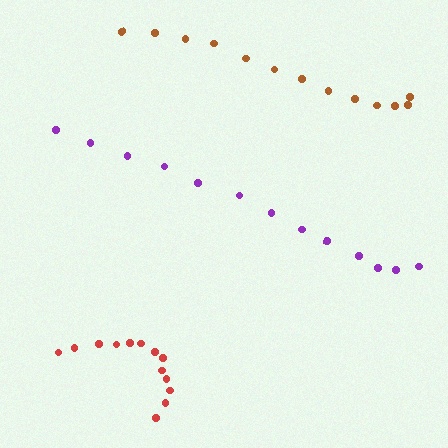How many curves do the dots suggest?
There are 3 distinct paths.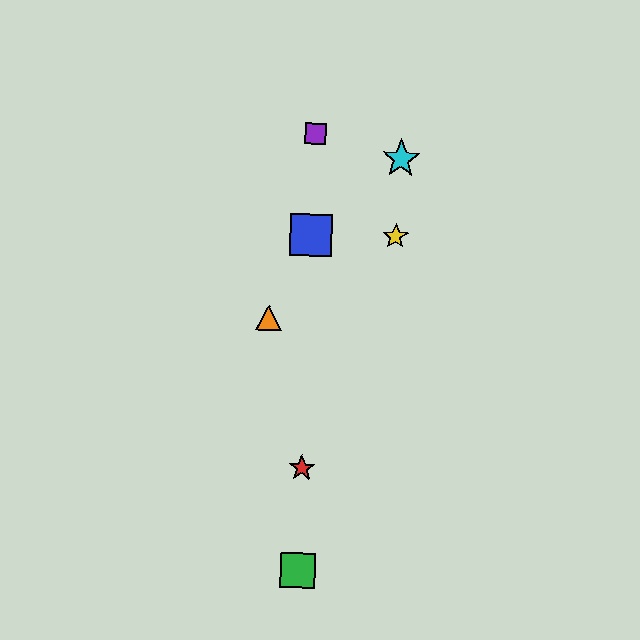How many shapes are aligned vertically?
4 shapes (the red star, the blue square, the green square, the purple square) are aligned vertically.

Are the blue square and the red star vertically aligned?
Yes, both are at x≈311.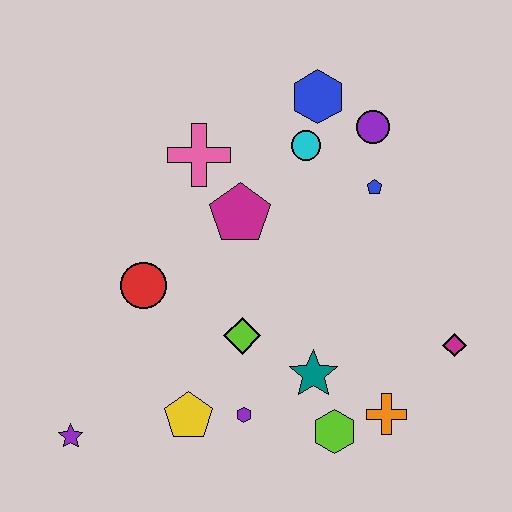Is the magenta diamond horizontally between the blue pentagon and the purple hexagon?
No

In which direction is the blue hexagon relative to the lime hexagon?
The blue hexagon is above the lime hexagon.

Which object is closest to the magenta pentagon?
The pink cross is closest to the magenta pentagon.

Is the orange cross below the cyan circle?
Yes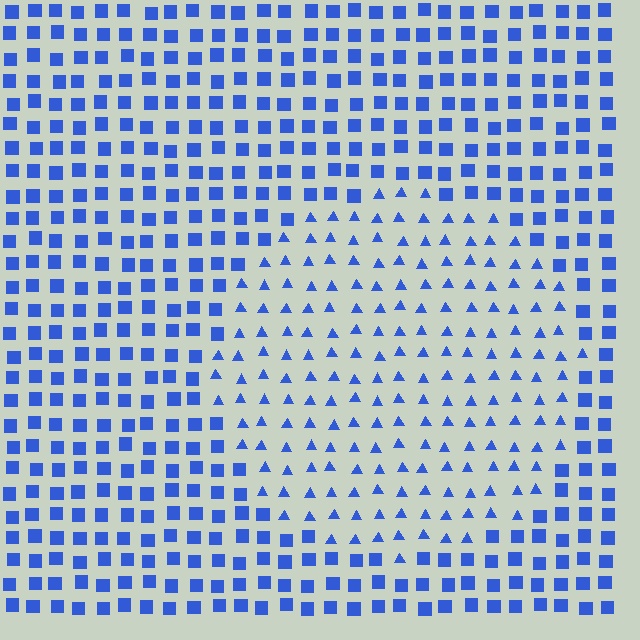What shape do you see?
I see a circle.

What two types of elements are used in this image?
The image uses triangles inside the circle region and squares outside it.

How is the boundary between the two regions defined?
The boundary is defined by a change in element shape: triangles inside vs. squares outside. All elements share the same color and spacing.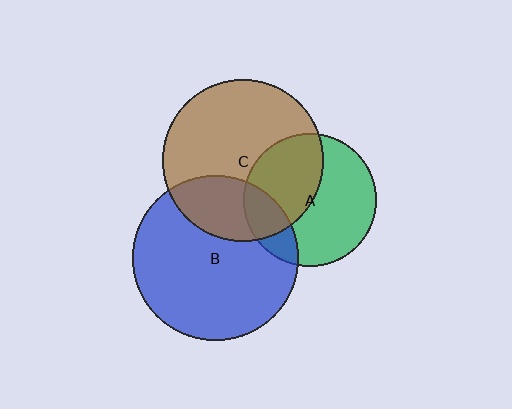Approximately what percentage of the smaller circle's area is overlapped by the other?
Approximately 20%.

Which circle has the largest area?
Circle B (blue).